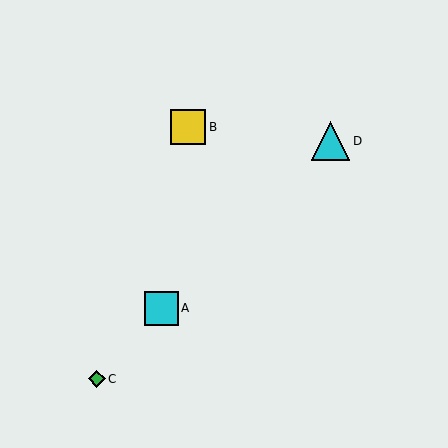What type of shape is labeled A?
Shape A is a cyan square.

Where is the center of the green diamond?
The center of the green diamond is at (97, 379).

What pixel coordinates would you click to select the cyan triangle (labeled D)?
Click at (331, 141) to select the cyan triangle D.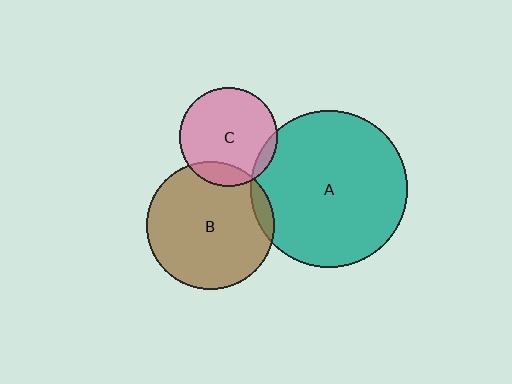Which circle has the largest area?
Circle A (teal).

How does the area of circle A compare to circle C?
Approximately 2.5 times.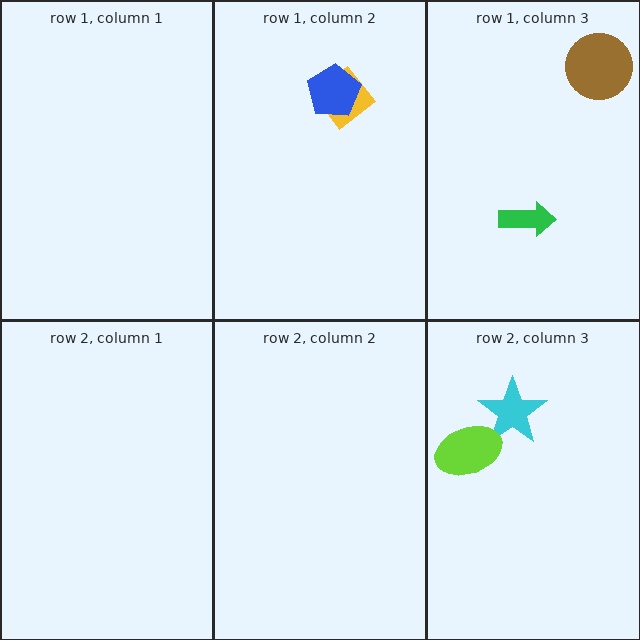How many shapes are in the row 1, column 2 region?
2.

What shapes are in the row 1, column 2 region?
The yellow diamond, the blue pentagon.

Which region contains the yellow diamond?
The row 1, column 2 region.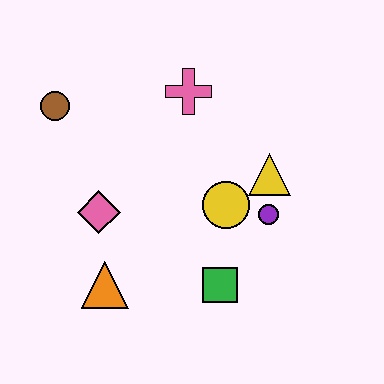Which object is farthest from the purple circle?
The brown circle is farthest from the purple circle.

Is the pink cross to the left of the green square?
Yes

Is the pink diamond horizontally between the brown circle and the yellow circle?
Yes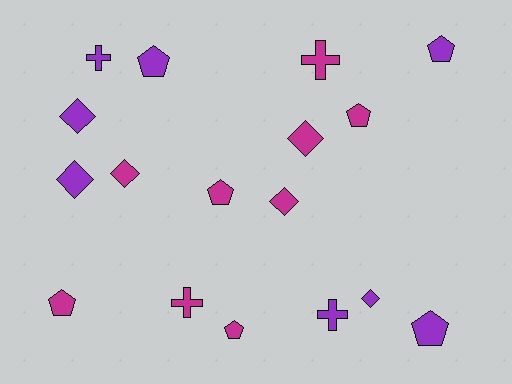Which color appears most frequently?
Magenta, with 9 objects.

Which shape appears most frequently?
Pentagon, with 7 objects.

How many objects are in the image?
There are 17 objects.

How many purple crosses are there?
There are 2 purple crosses.